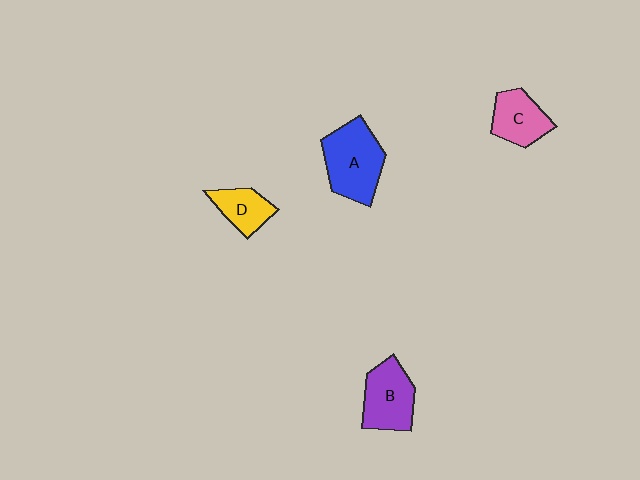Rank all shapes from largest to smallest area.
From largest to smallest: A (blue), B (purple), C (pink), D (yellow).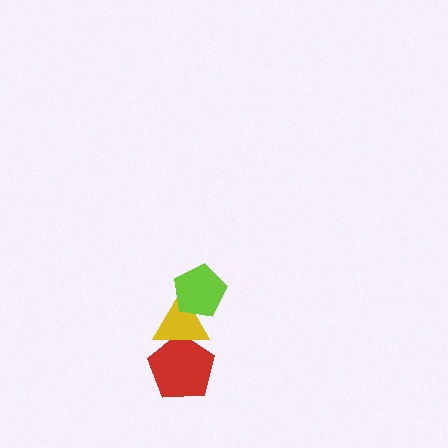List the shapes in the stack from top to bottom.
From top to bottom: the lime pentagon, the yellow triangle, the red pentagon.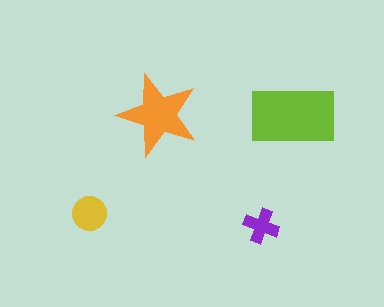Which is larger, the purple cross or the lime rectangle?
The lime rectangle.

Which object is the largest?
The lime rectangle.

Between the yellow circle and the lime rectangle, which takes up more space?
The lime rectangle.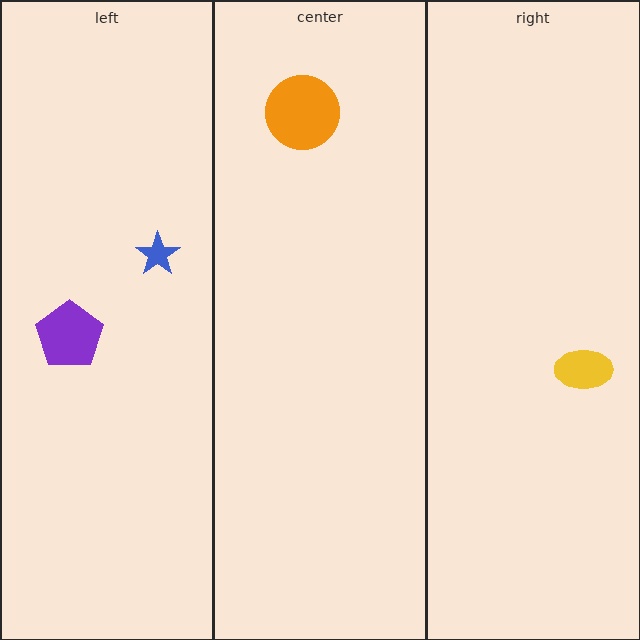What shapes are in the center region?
The orange circle.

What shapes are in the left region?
The blue star, the purple pentagon.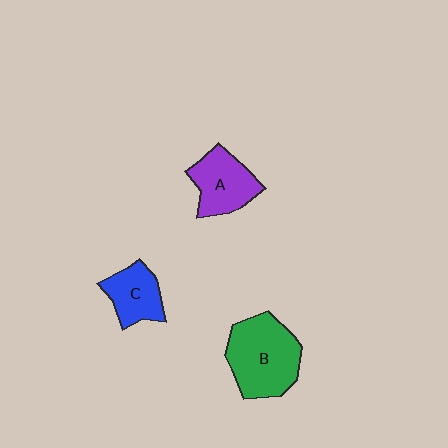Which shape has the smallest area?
Shape C (blue).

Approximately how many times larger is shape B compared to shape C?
Approximately 1.8 times.